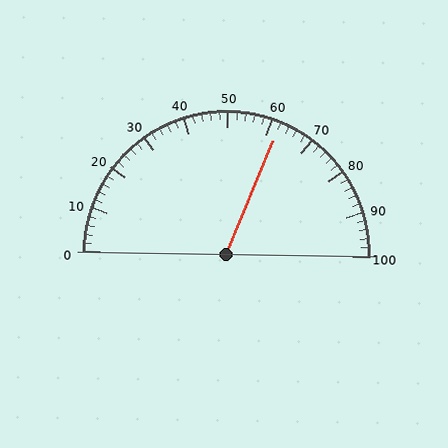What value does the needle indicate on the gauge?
The needle indicates approximately 62.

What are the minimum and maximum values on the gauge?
The gauge ranges from 0 to 100.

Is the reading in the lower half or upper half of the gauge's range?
The reading is in the upper half of the range (0 to 100).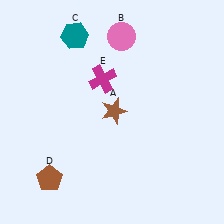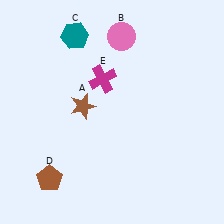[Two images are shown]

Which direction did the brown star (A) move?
The brown star (A) moved left.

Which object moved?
The brown star (A) moved left.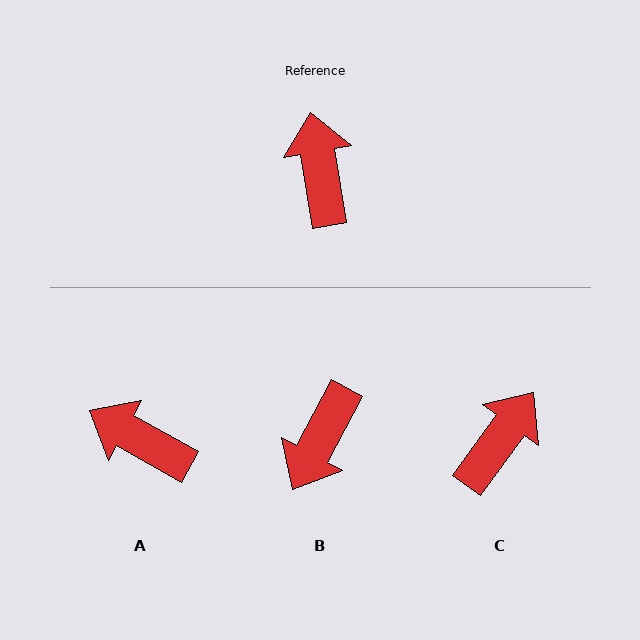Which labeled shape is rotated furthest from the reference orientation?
B, about 142 degrees away.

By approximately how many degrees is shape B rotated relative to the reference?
Approximately 142 degrees counter-clockwise.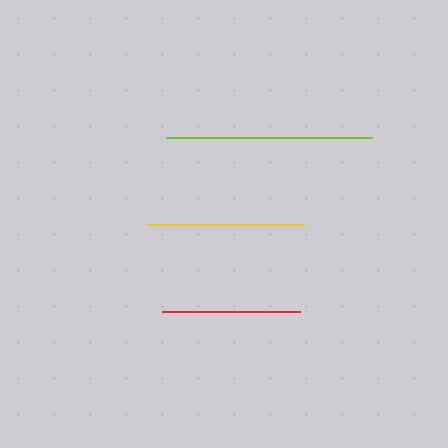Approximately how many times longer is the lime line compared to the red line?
The lime line is approximately 1.5 times the length of the red line.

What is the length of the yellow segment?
The yellow segment is approximately 158 pixels long.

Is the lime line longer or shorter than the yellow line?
The lime line is longer than the yellow line.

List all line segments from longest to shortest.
From longest to shortest: lime, yellow, red.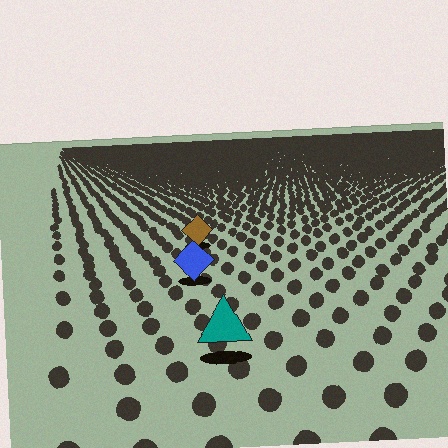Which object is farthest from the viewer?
The brown diamond is farthest from the viewer. It appears smaller and the ground texture around it is denser.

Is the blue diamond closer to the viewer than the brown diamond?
Yes. The blue diamond is closer — you can tell from the texture gradient: the ground texture is coarser near it.